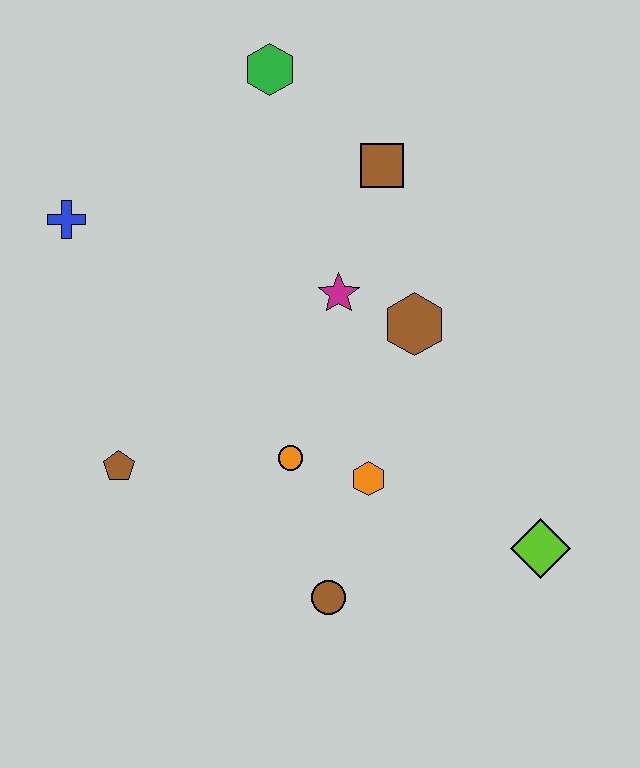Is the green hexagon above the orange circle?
Yes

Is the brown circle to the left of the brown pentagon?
No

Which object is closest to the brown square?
The magenta star is closest to the brown square.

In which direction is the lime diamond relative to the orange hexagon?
The lime diamond is to the right of the orange hexagon.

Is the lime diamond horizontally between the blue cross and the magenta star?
No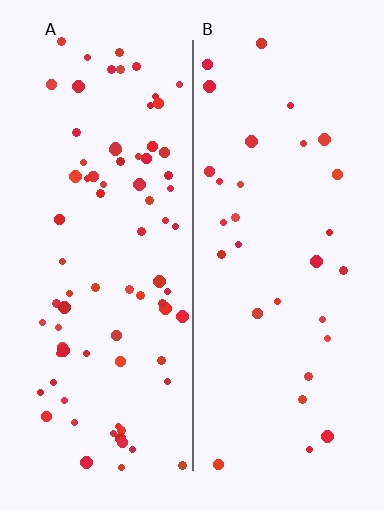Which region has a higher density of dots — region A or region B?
A (the left).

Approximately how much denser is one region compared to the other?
Approximately 2.6× — region A over region B.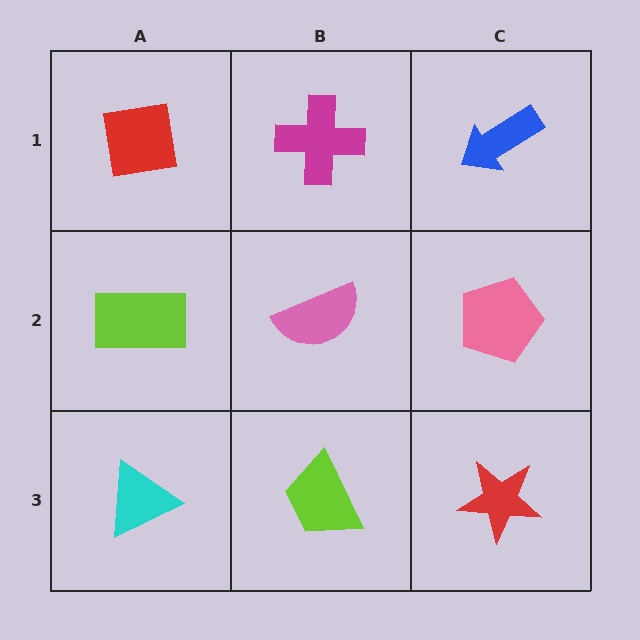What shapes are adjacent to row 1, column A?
A lime rectangle (row 2, column A), a magenta cross (row 1, column B).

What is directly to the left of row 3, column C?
A lime trapezoid.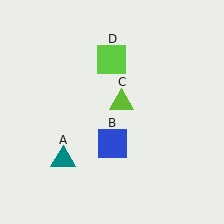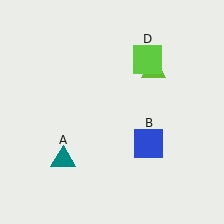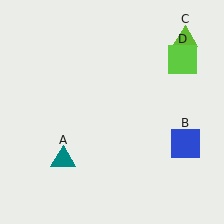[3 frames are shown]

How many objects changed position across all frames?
3 objects changed position: blue square (object B), lime triangle (object C), lime square (object D).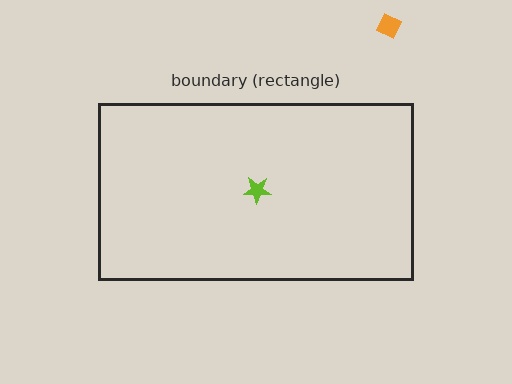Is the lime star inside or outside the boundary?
Inside.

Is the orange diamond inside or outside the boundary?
Outside.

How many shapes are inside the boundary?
1 inside, 1 outside.